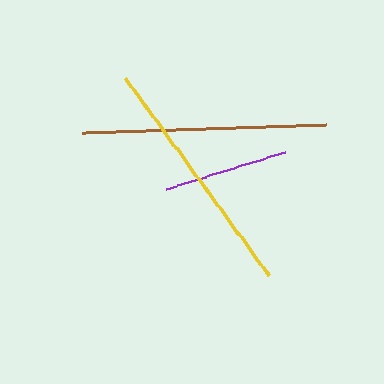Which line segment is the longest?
The brown line is the longest at approximately 245 pixels.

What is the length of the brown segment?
The brown segment is approximately 245 pixels long.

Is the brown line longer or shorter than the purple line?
The brown line is longer than the purple line.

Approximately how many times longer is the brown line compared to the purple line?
The brown line is approximately 2.0 times the length of the purple line.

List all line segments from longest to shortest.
From longest to shortest: brown, yellow, purple.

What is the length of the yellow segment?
The yellow segment is approximately 244 pixels long.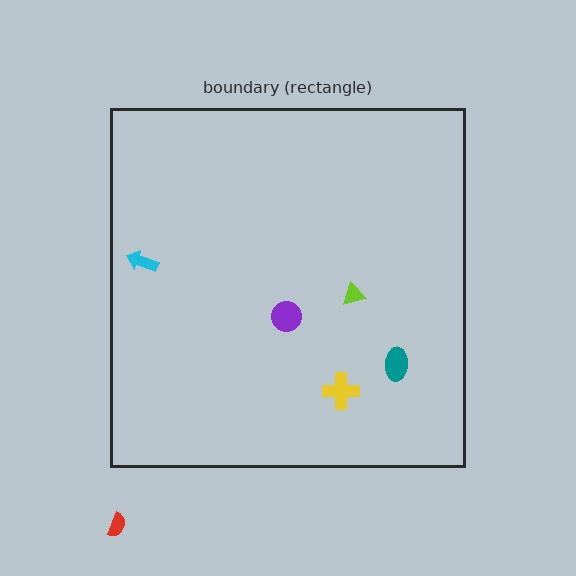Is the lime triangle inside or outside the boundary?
Inside.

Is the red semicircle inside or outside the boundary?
Outside.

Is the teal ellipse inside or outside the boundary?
Inside.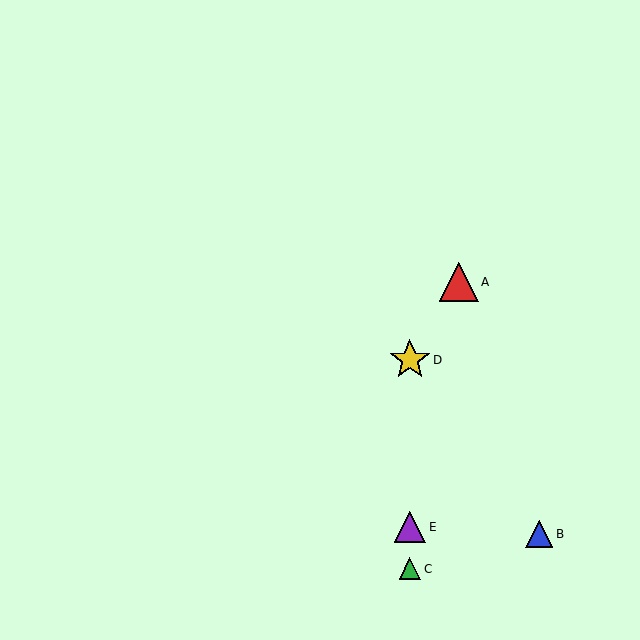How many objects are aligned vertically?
3 objects (C, D, E) are aligned vertically.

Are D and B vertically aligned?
No, D is at x≈410 and B is at x≈539.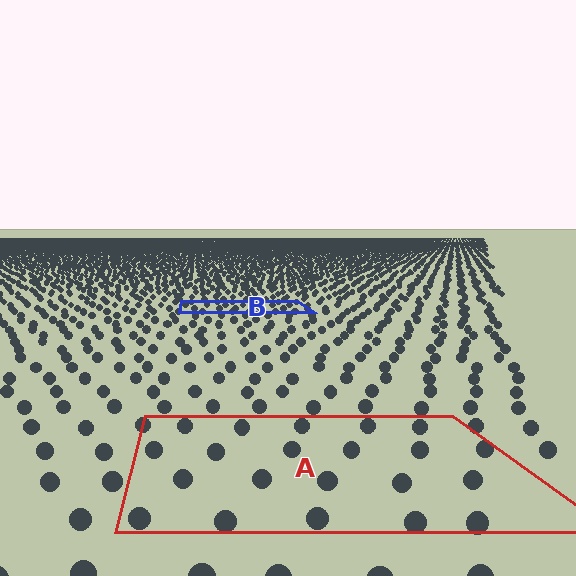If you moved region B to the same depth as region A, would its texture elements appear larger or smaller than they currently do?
They would appear larger. At a closer depth, the same texture elements are projected at a bigger on-screen size.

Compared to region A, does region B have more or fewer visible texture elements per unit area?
Region B has more texture elements per unit area — they are packed more densely because it is farther away.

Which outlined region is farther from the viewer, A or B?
Region B is farther from the viewer — the texture elements inside it appear smaller and more densely packed.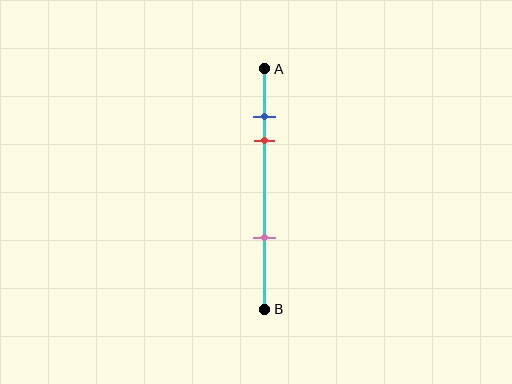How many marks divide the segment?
There are 3 marks dividing the segment.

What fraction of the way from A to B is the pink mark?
The pink mark is approximately 70% (0.7) of the way from A to B.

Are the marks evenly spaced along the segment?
No, the marks are not evenly spaced.